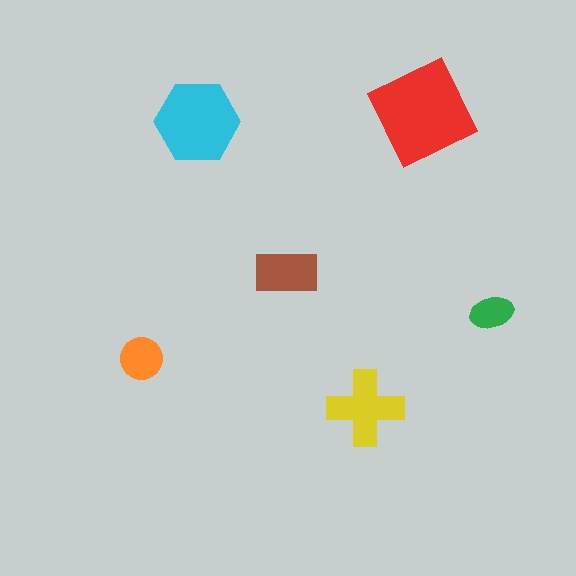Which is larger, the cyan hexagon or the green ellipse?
The cyan hexagon.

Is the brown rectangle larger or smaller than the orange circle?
Larger.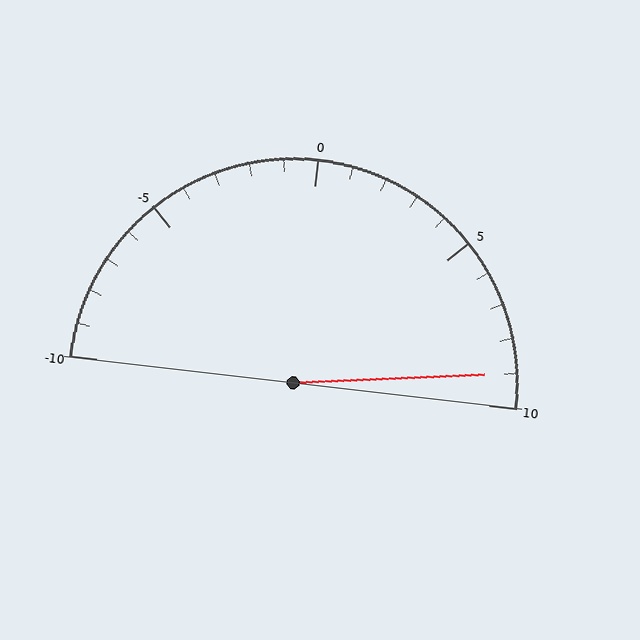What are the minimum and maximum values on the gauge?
The gauge ranges from -10 to 10.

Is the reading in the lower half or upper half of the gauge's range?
The reading is in the upper half of the range (-10 to 10).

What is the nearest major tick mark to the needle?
The nearest major tick mark is 10.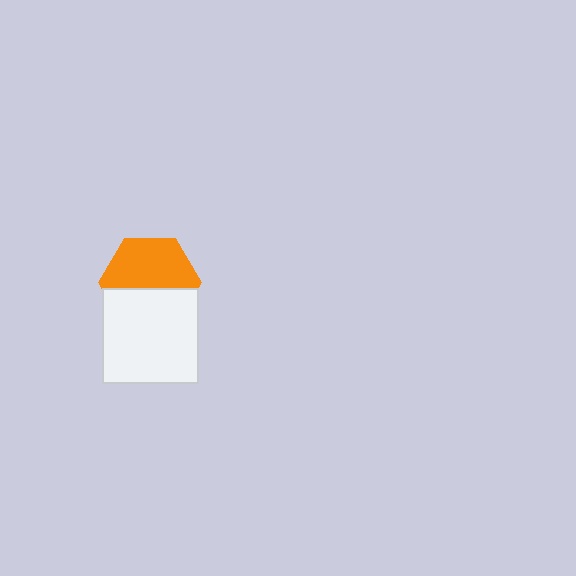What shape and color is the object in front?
The object in front is a white square.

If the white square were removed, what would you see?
You would see the complete orange hexagon.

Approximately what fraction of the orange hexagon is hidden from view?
Roughly 43% of the orange hexagon is hidden behind the white square.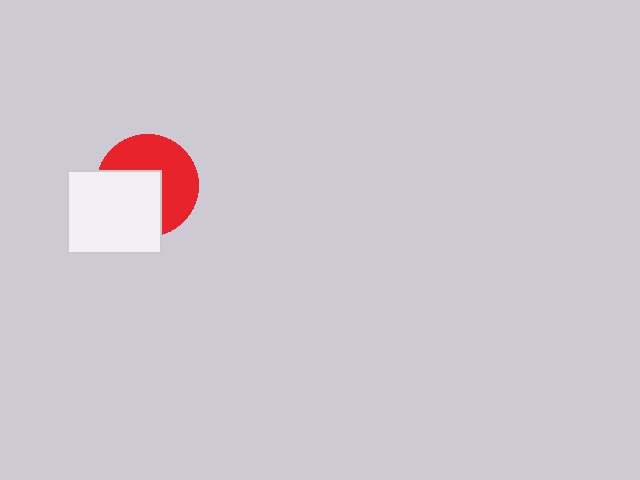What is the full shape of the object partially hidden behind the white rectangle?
The partially hidden object is a red circle.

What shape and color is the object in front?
The object in front is a white rectangle.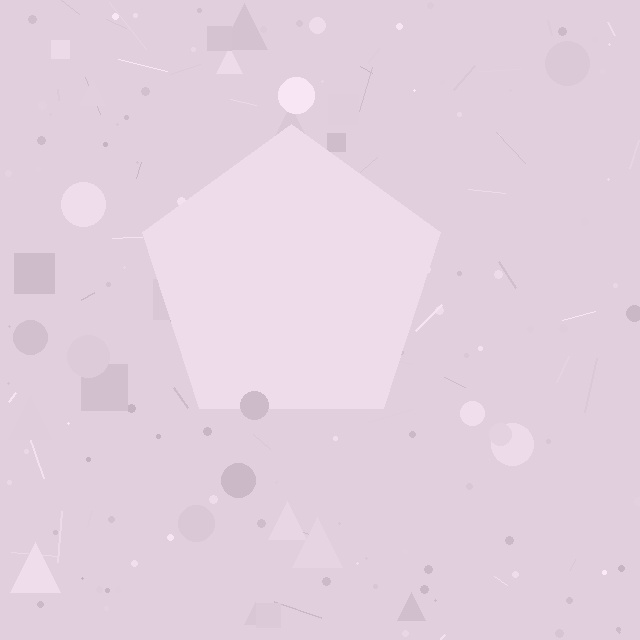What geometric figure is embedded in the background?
A pentagon is embedded in the background.